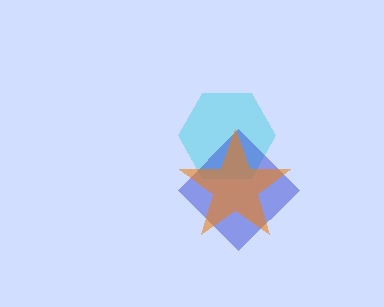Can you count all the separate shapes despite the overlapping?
Yes, there are 3 separate shapes.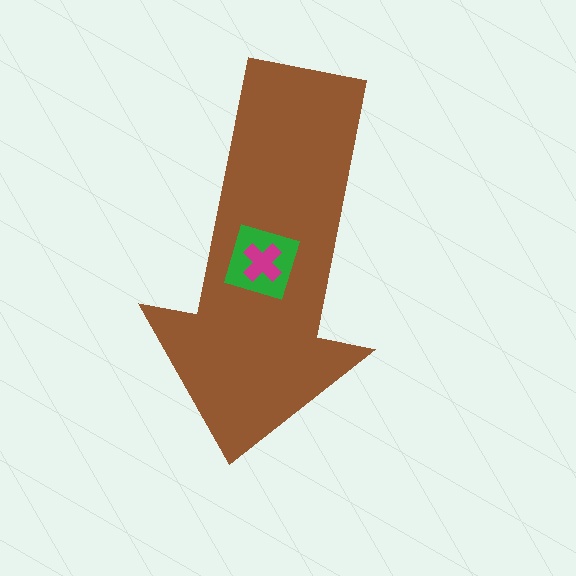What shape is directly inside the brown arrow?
The green square.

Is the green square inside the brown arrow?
Yes.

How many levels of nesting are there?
3.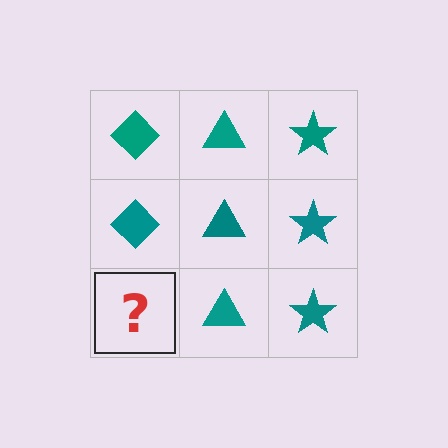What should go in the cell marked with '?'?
The missing cell should contain a teal diamond.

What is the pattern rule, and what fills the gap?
The rule is that each column has a consistent shape. The gap should be filled with a teal diamond.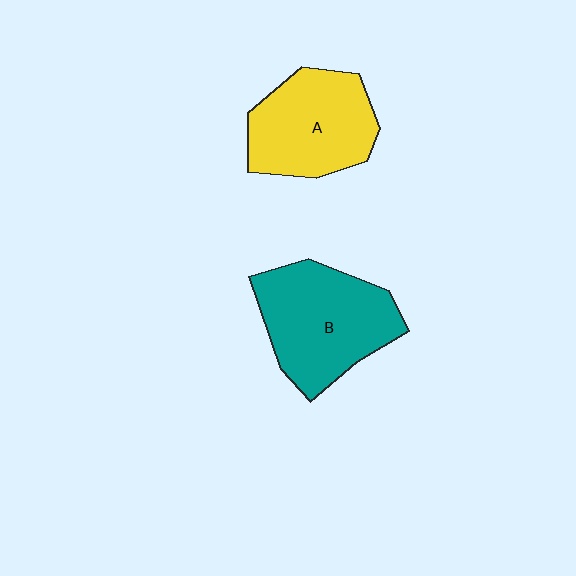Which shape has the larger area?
Shape B (teal).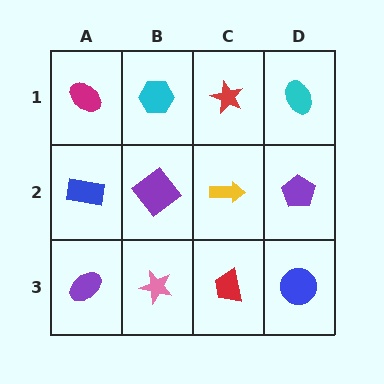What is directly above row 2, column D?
A cyan ellipse.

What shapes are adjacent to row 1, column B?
A purple diamond (row 2, column B), a magenta ellipse (row 1, column A), a red star (row 1, column C).